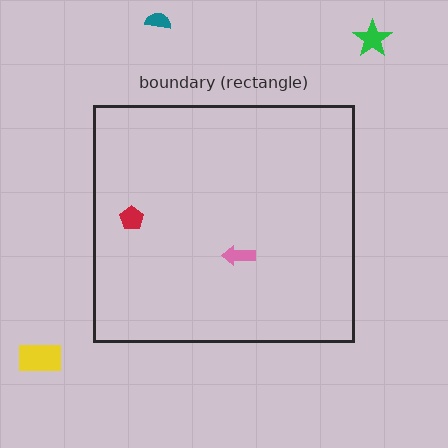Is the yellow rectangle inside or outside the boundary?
Outside.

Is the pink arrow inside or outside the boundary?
Inside.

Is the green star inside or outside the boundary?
Outside.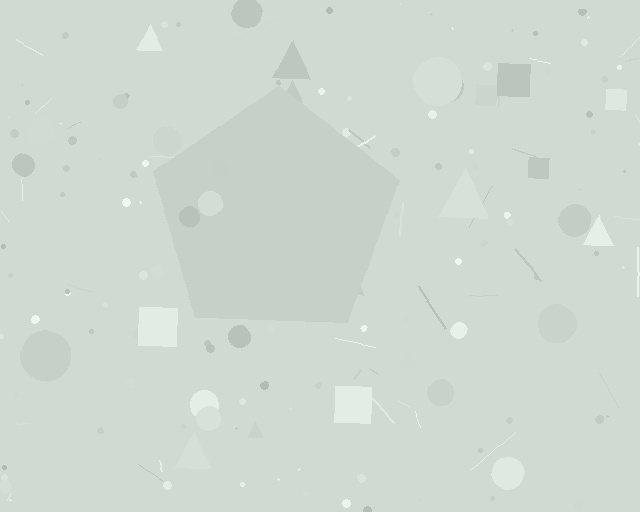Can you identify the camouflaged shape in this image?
The camouflaged shape is a pentagon.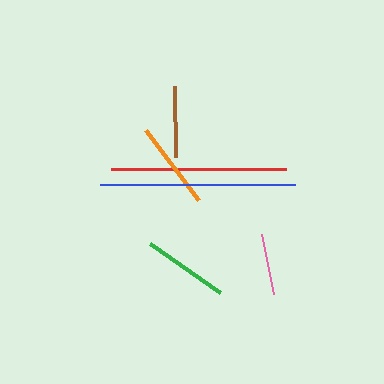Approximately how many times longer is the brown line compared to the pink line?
The brown line is approximately 1.2 times the length of the pink line.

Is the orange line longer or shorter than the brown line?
The orange line is longer than the brown line.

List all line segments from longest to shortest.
From longest to shortest: blue, red, orange, green, brown, pink.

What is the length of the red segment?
The red segment is approximately 175 pixels long.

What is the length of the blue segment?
The blue segment is approximately 195 pixels long.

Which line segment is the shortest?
The pink line is the shortest at approximately 61 pixels.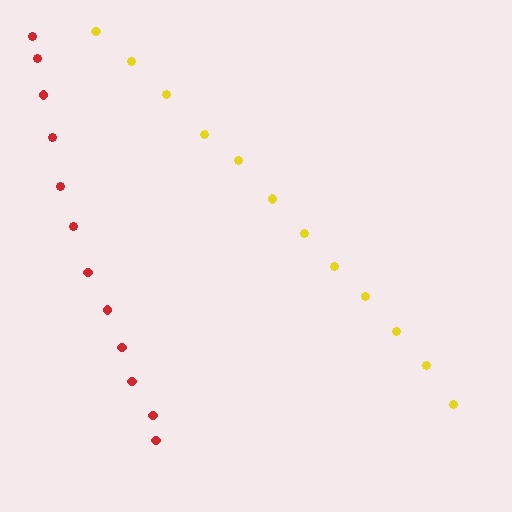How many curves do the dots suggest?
There are 2 distinct paths.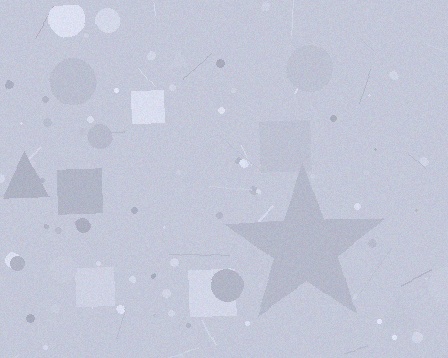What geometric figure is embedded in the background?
A star is embedded in the background.